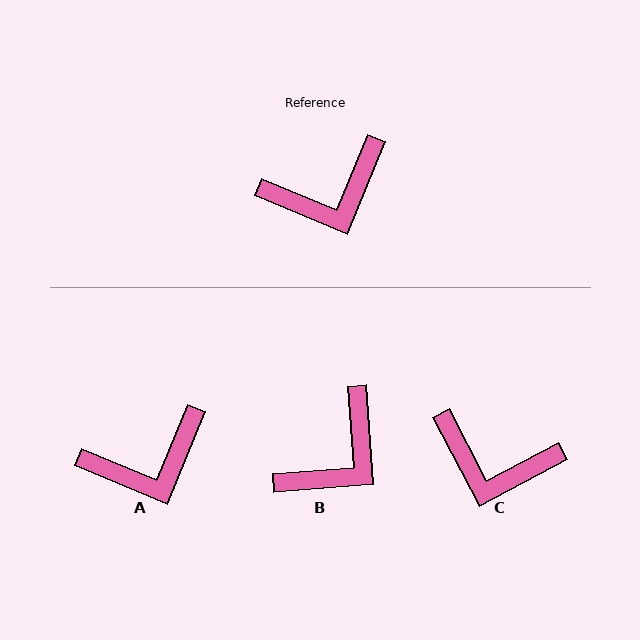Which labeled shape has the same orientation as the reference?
A.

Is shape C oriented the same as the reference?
No, it is off by about 40 degrees.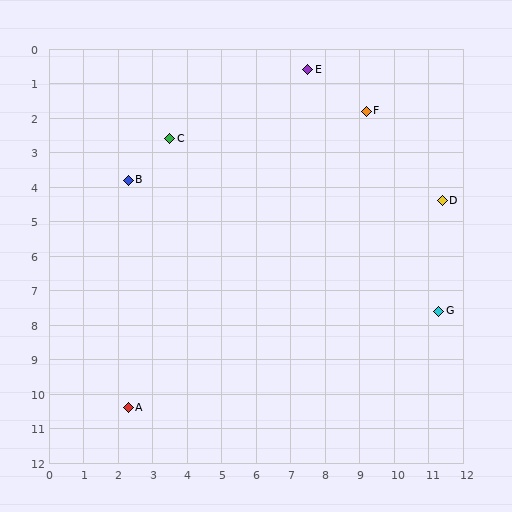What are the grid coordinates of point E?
Point E is at approximately (7.5, 0.6).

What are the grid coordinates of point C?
Point C is at approximately (3.5, 2.6).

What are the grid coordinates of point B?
Point B is at approximately (2.3, 3.8).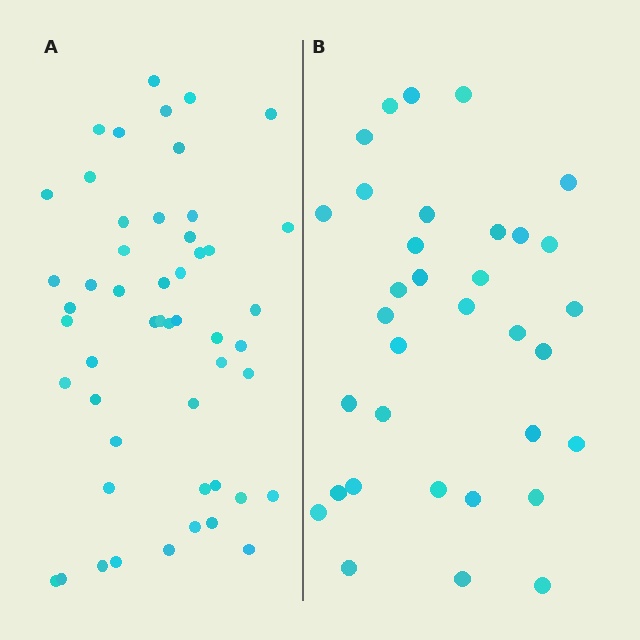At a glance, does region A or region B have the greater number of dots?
Region A (the left region) has more dots.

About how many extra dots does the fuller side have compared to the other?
Region A has approximately 15 more dots than region B.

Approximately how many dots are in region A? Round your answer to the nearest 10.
About 50 dots. (The exact count is 51, which rounds to 50.)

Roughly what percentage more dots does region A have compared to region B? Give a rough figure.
About 50% more.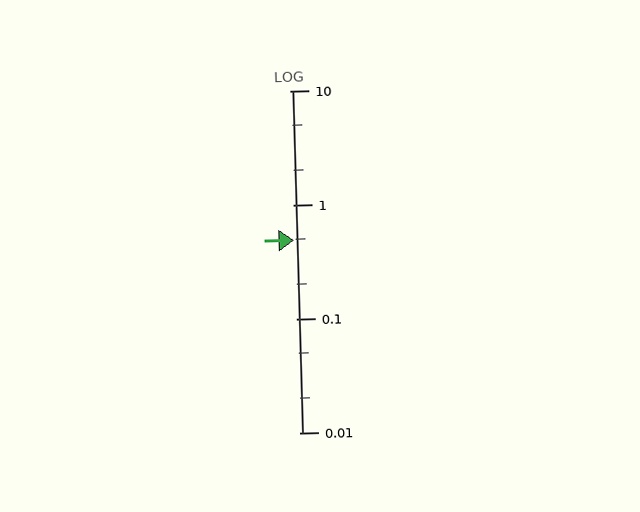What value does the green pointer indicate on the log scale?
The pointer indicates approximately 0.49.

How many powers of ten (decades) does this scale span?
The scale spans 3 decades, from 0.01 to 10.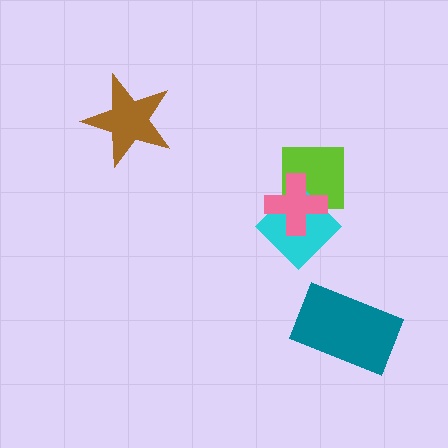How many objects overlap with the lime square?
2 objects overlap with the lime square.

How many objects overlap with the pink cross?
2 objects overlap with the pink cross.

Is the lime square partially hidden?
Yes, it is partially covered by another shape.